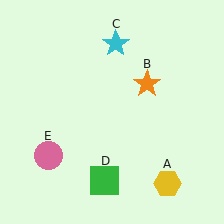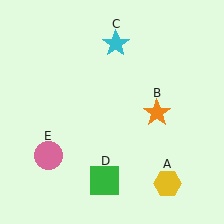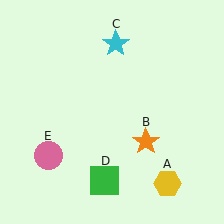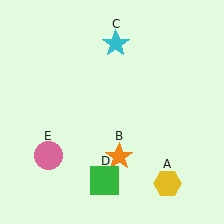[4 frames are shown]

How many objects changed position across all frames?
1 object changed position: orange star (object B).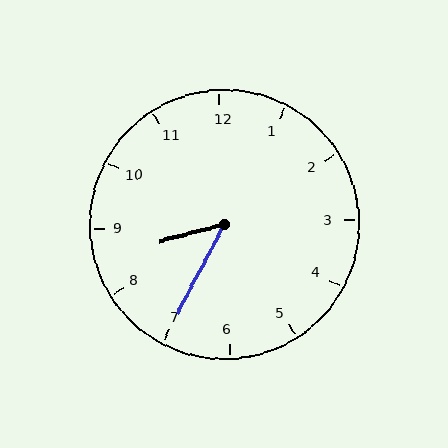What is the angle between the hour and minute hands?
Approximately 48 degrees.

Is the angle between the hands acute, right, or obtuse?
It is acute.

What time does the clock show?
8:35.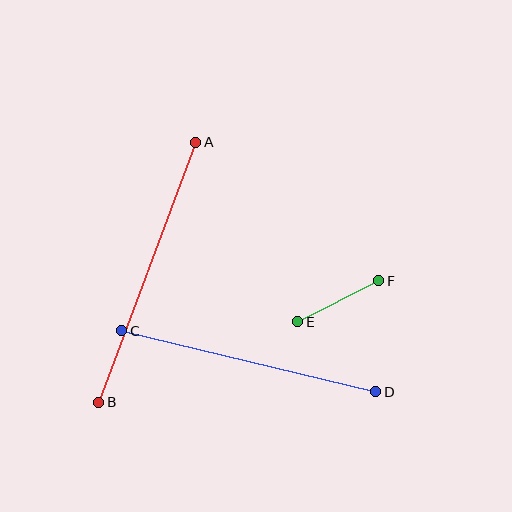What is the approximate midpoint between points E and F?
The midpoint is at approximately (338, 301) pixels.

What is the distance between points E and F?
The distance is approximately 91 pixels.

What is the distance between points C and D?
The distance is approximately 261 pixels.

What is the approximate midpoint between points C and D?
The midpoint is at approximately (249, 361) pixels.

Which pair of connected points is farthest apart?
Points A and B are farthest apart.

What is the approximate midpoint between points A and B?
The midpoint is at approximately (147, 272) pixels.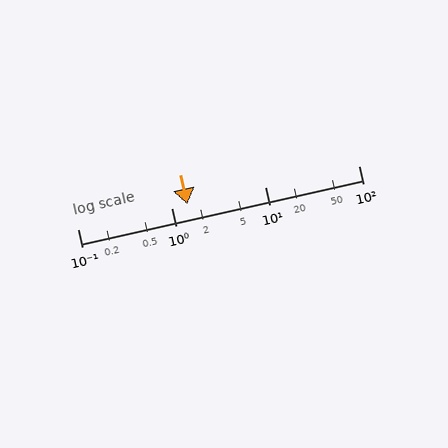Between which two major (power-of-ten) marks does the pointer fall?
The pointer is between 1 and 10.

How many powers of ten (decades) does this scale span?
The scale spans 3 decades, from 0.1 to 100.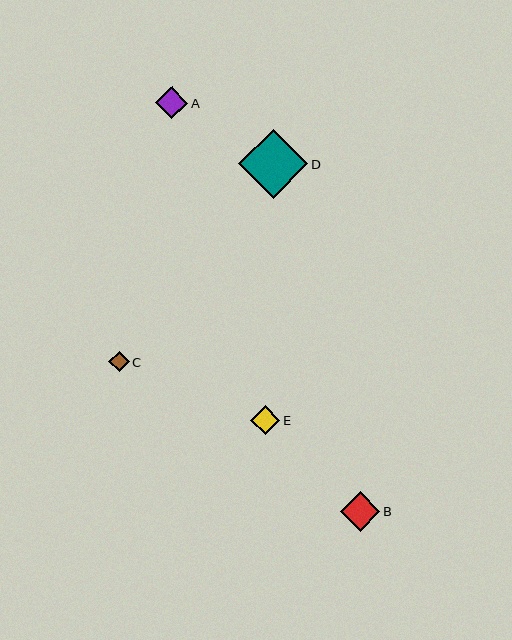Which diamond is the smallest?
Diamond C is the smallest with a size of approximately 20 pixels.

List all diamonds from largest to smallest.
From largest to smallest: D, B, A, E, C.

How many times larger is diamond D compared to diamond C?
Diamond D is approximately 3.4 times the size of diamond C.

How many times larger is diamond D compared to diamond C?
Diamond D is approximately 3.4 times the size of diamond C.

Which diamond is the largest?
Diamond D is the largest with a size of approximately 69 pixels.